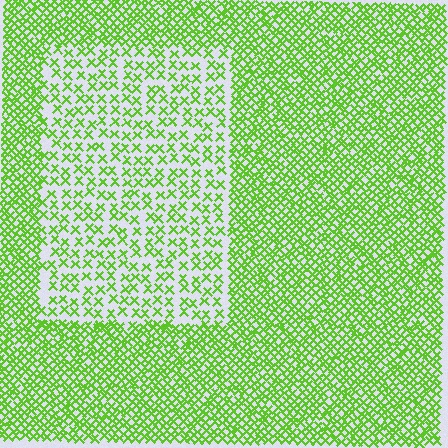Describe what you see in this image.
The image contains small lime elements arranged at two different densities. A rectangle-shaped region is visible where the elements are less densely packed than the surrounding area.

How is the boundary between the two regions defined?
The boundary is defined by a change in element density (approximately 2.2x ratio). All elements are the same color, size, and shape.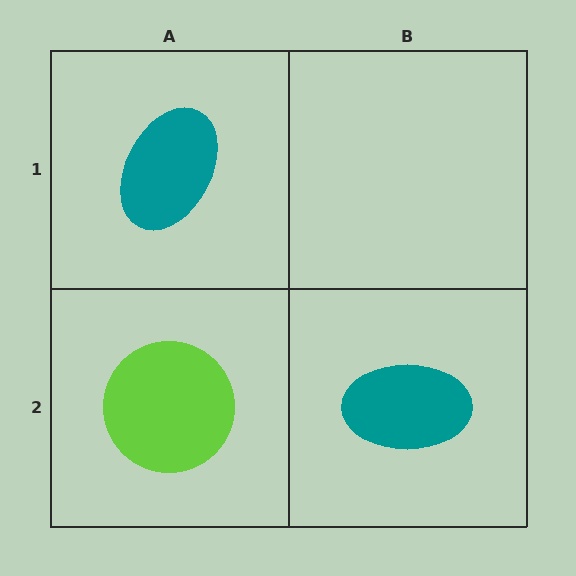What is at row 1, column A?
A teal ellipse.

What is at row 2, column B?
A teal ellipse.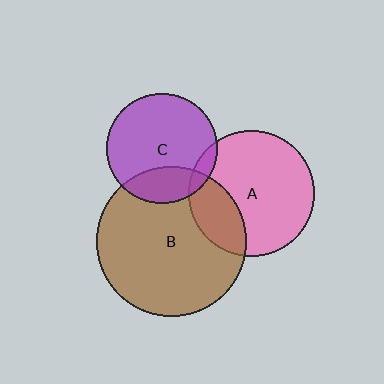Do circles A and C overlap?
Yes.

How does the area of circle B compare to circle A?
Approximately 1.4 times.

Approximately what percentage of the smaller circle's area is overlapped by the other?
Approximately 10%.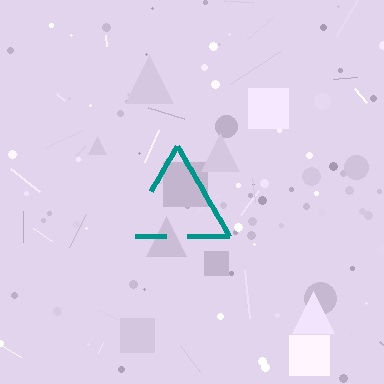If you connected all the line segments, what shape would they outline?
They would outline a triangle.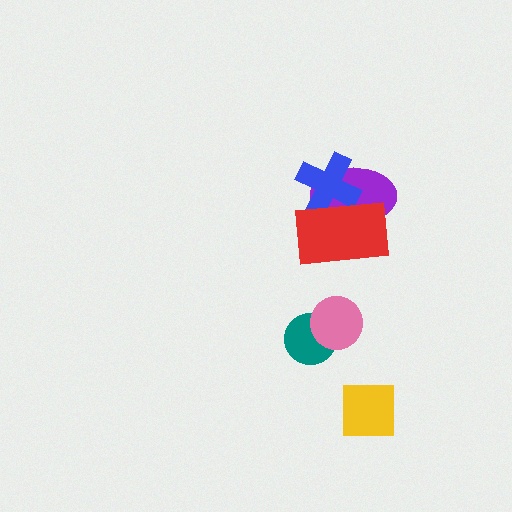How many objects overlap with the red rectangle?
2 objects overlap with the red rectangle.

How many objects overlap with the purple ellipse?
2 objects overlap with the purple ellipse.